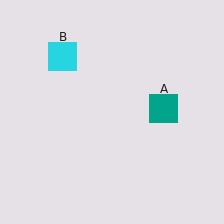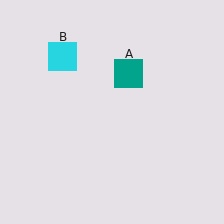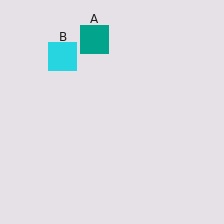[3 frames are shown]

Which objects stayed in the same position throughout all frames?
Cyan square (object B) remained stationary.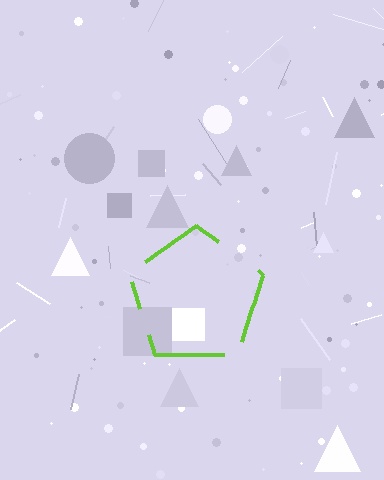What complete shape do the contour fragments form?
The contour fragments form a pentagon.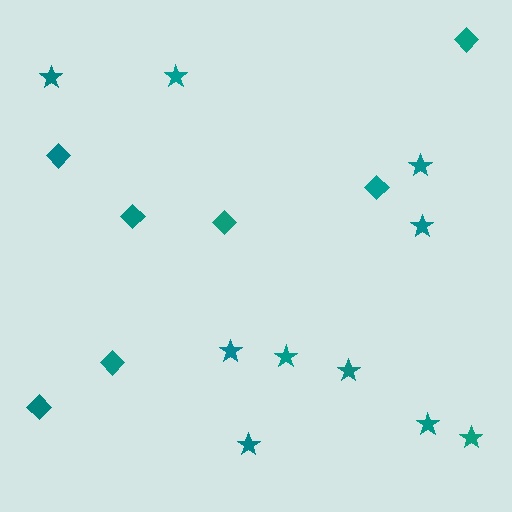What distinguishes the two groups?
There are 2 groups: one group of diamonds (7) and one group of stars (10).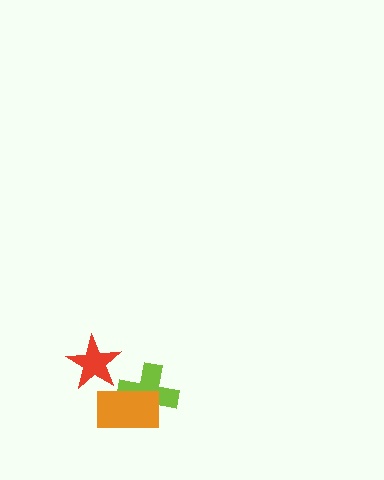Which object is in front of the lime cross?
The orange rectangle is in front of the lime cross.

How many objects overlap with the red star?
0 objects overlap with the red star.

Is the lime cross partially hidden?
Yes, it is partially covered by another shape.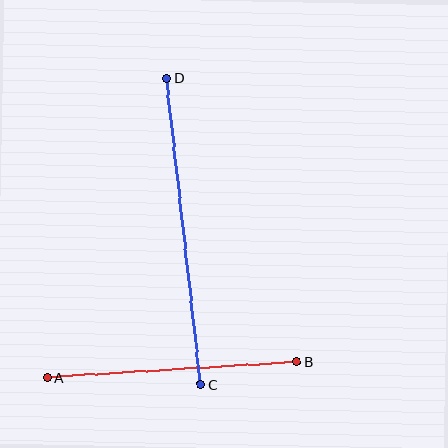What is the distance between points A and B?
The distance is approximately 250 pixels.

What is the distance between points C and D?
The distance is approximately 308 pixels.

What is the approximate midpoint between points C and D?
The midpoint is at approximately (184, 231) pixels.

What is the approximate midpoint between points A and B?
The midpoint is at approximately (172, 369) pixels.